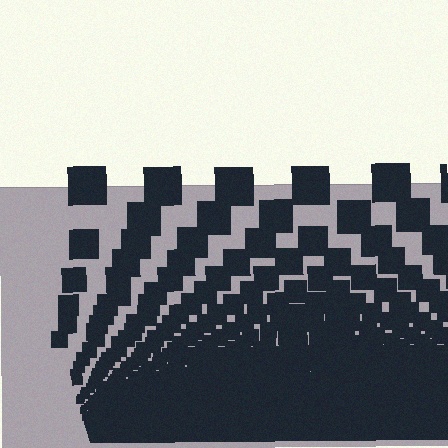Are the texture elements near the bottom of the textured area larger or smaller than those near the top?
Smaller. The gradient is inverted — elements near the bottom are smaller and denser.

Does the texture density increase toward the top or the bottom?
Density increases toward the bottom.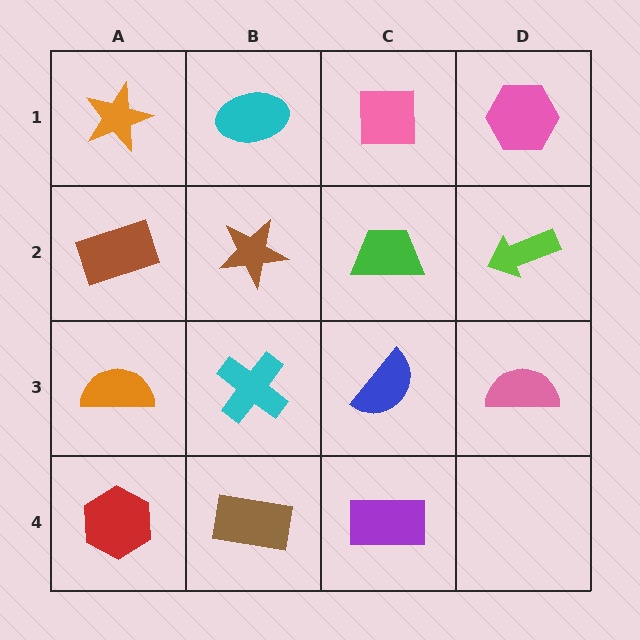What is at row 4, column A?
A red hexagon.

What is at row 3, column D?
A pink semicircle.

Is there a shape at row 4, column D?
No, that cell is empty.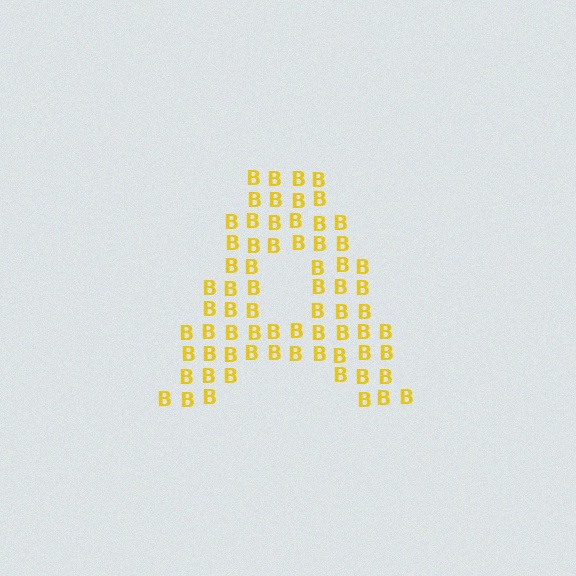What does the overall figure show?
The overall figure shows the letter A.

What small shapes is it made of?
It is made of small letter B's.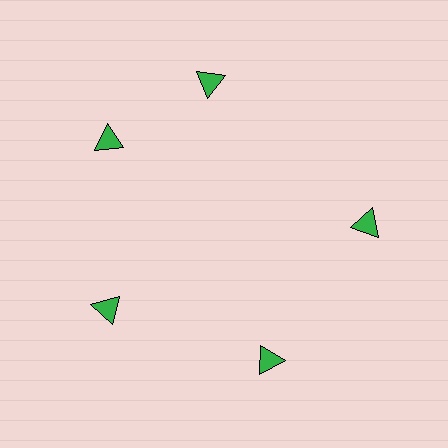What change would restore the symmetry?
The symmetry would be restored by rotating it back into even spacing with its neighbors so that all 5 triangles sit at equal angles and equal distance from the center.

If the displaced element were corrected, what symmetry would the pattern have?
It would have 5-fold rotational symmetry — the pattern would map onto itself every 72 degrees.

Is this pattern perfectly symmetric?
No. The 5 green triangles are arranged in a ring, but one element near the 1 o'clock position is rotated out of alignment along the ring, breaking the 5-fold rotational symmetry.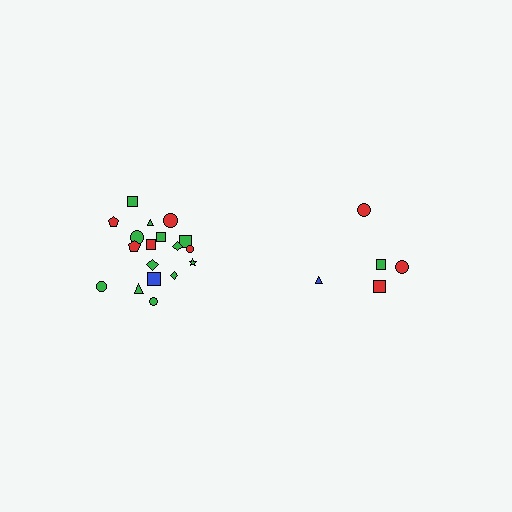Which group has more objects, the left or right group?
The left group.